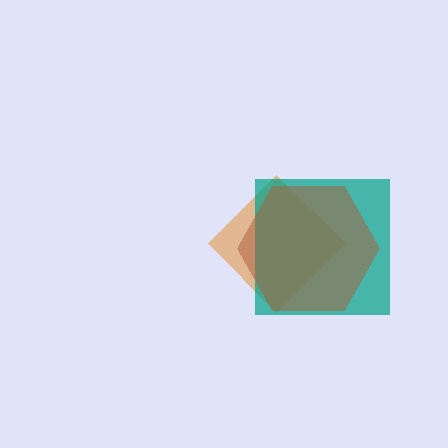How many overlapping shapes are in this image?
There are 3 overlapping shapes in the image.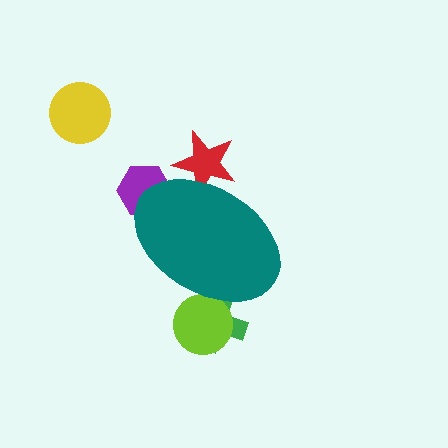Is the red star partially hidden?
Yes, the red star is partially hidden behind the teal ellipse.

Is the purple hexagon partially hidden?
Yes, the purple hexagon is partially hidden behind the teal ellipse.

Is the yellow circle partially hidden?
No, the yellow circle is fully visible.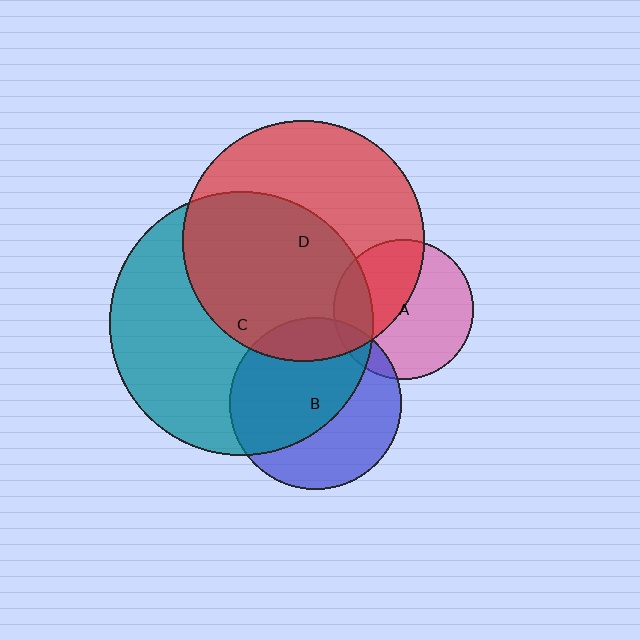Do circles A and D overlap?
Yes.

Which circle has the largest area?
Circle C (teal).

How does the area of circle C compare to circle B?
Approximately 2.4 times.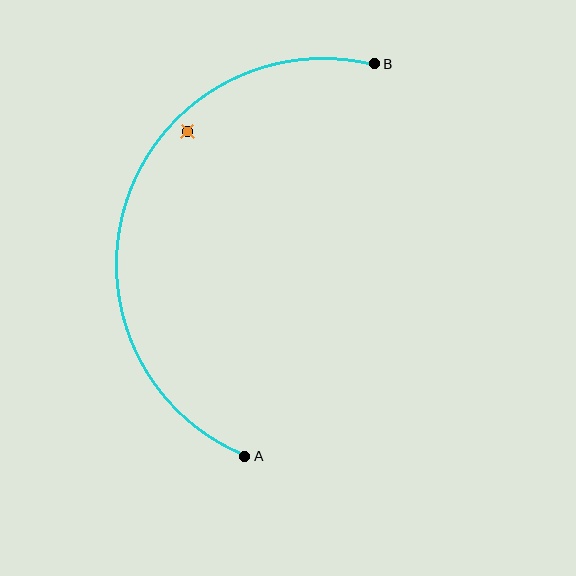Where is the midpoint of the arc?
The arc midpoint is the point on the curve farthest from the straight line joining A and B. It sits to the left of that line.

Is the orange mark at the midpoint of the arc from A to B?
No — the orange mark does not lie on the arc at all. It sits slightly inside the curve.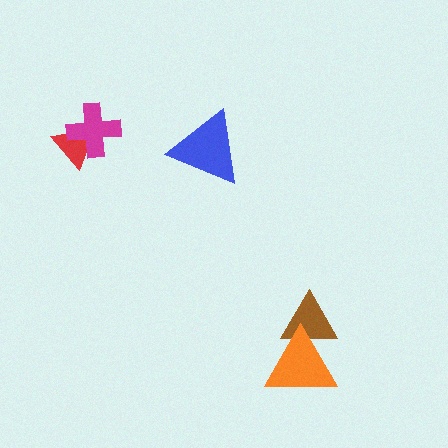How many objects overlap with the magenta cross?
1 object overlaps with the magenta cross.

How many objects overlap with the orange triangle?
1 object overlaps with the orange triangle.